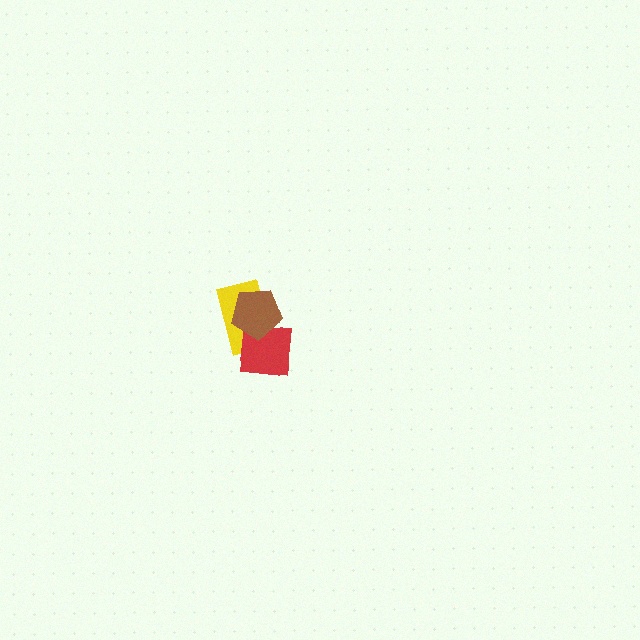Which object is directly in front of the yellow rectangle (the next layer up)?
The red square is directly in front of the yellow rectangle.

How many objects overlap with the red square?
2 objects overlap with the red square.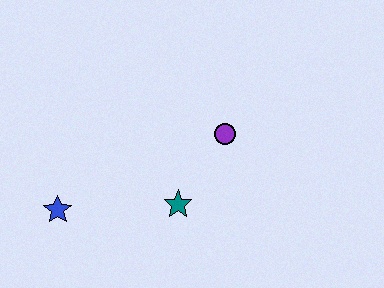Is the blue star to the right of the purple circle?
No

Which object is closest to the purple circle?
The teal star is closest to the purple circle.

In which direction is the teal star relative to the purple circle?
The teal star is below the purple circle.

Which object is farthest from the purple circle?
The blue star is farthest from the purple circle.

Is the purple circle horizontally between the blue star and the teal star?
No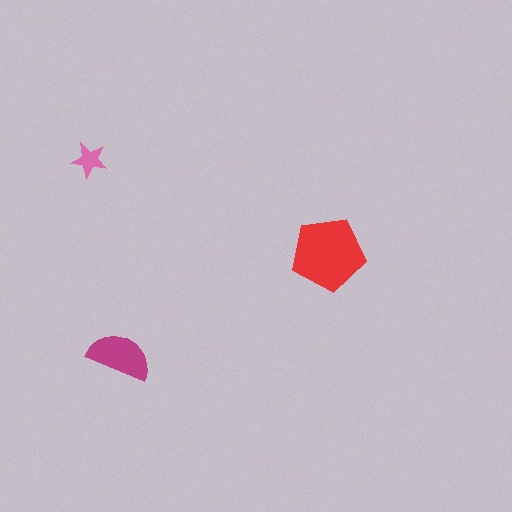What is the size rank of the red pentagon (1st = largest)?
1st.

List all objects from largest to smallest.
The red pentagon, the magenta semicircle, the pink star.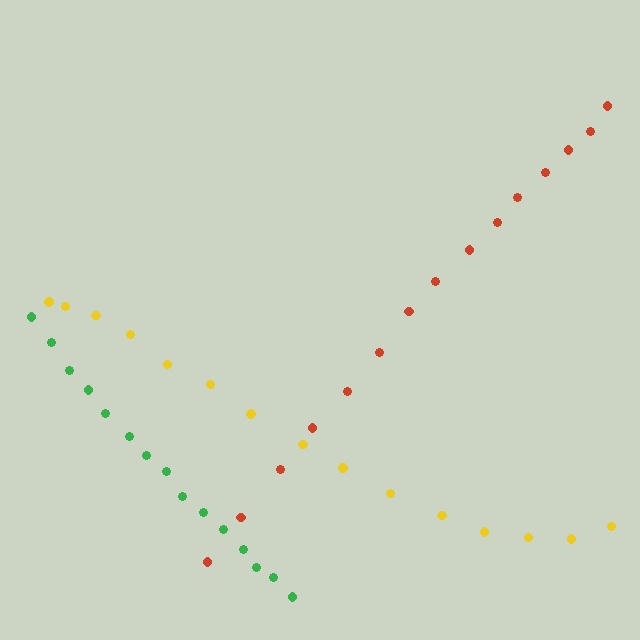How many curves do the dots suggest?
There are 3 distinct paths.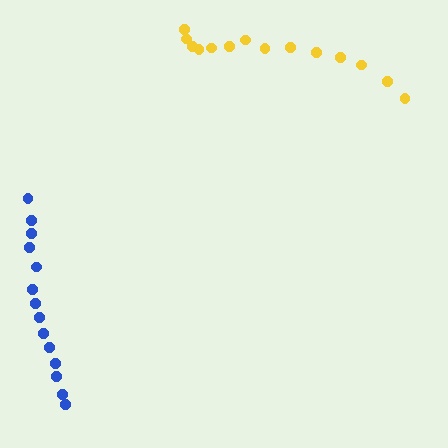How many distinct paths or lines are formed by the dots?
There are 2 distinct paths.